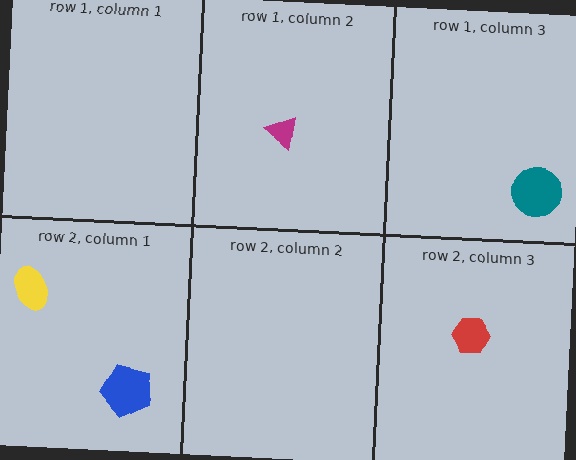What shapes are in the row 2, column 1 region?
The blue pentagon, the yellow ellipse.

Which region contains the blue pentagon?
The row 2, column 1 region.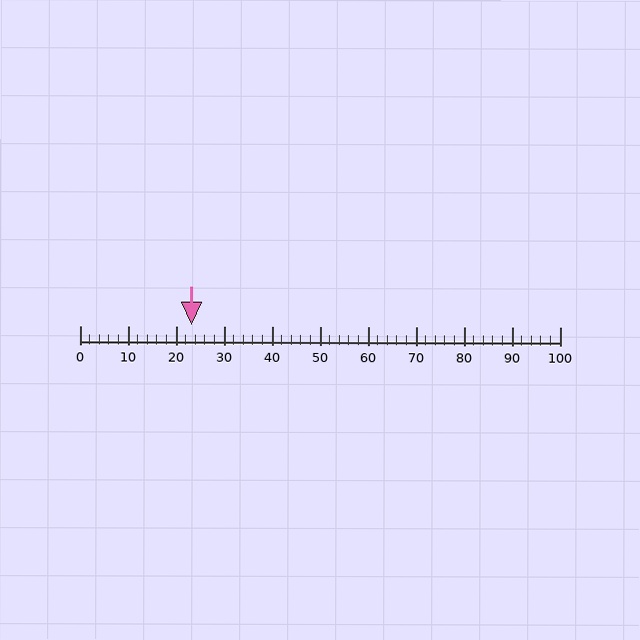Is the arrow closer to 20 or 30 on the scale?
The arrow is closer to 20.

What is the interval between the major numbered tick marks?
The major tick marks are spaced 10 units apart.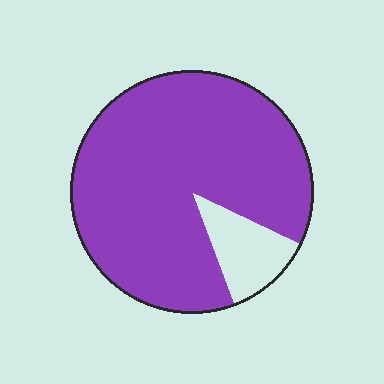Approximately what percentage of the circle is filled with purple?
Approximately 90%.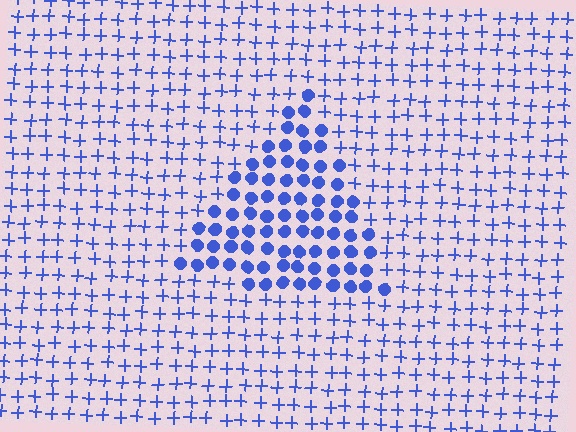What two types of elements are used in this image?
The image uses circles inside the triangle region and plus signs outside it.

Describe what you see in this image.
The image is filled with small blue elements arranged in a uniform grid. A triangle-shaped region contains circles, while the surrounding area contains plus signs. The boundary is defined purely by the change in element shape.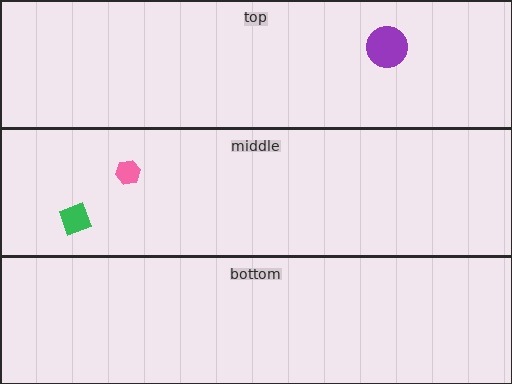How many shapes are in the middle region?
2.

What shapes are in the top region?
The purple circle.